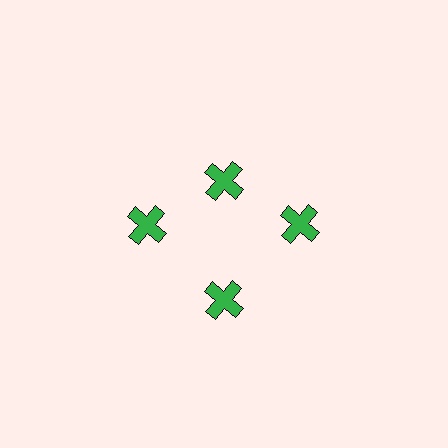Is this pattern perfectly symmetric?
No. The 4 green crosses are arranged in a ring, but one element near the 12 o'clock position is pulled inward toward the center, breaking the 4-fold rotational symmetry.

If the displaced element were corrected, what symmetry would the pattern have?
It would have 4-fold rotational symmetry — the pattern would map onto itself every 90 degrees.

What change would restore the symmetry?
The symmetry would be restored by moving it outward, back onto the ring so that all 4 crosses sit at equal angles and equal distance from the center.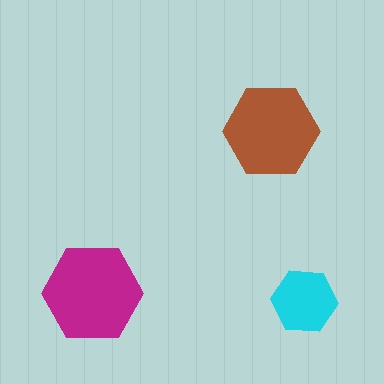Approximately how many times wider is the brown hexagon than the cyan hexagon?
About 1.5 times wider.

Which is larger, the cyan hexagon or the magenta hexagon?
The magenta one.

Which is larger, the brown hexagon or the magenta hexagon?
The magenta one.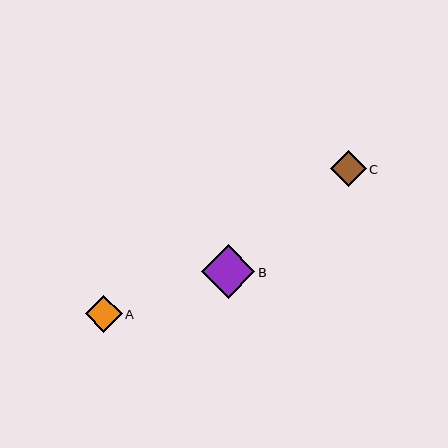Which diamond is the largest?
Diamond B is the largest with a size of approximately 53 pixels.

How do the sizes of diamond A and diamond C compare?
Diamond A and diamond C are approximately the same size.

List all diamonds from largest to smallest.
From largest to smallest: B, A, C.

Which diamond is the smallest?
Diamond C is the smallest with a size of approximately 36 pixels.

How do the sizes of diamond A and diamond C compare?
Diamond A and diamond C are approximately the same size.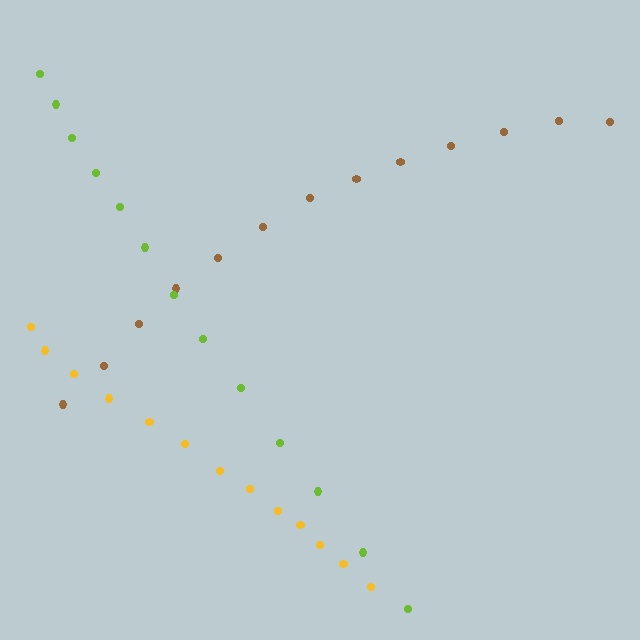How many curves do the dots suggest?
There are 3 distinct paths.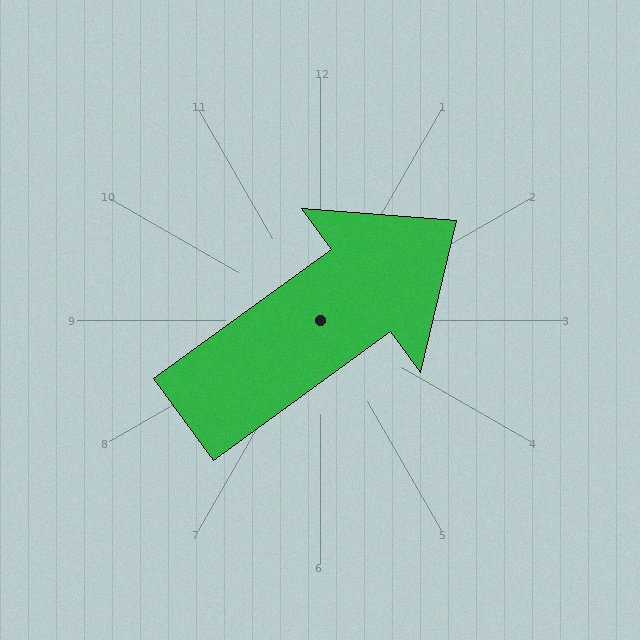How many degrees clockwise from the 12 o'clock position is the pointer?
Approximately 54 degrees.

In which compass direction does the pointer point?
Northeast.